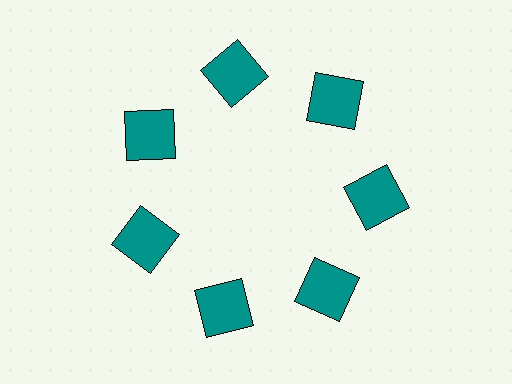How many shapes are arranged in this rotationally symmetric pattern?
There are 7 shapes, arranged in 7 groups of 1.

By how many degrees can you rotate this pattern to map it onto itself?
The pattern maps onto itself every 51 degrees of rotation.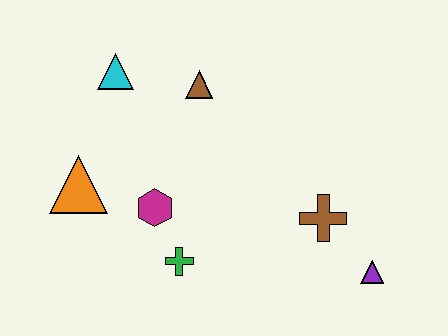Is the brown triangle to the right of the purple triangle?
No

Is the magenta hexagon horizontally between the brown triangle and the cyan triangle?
Yes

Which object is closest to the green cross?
The magenta hexagon is closest to the green cross.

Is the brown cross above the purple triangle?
Yes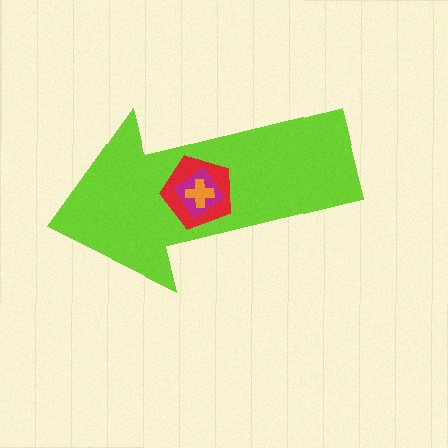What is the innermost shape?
The orange cross.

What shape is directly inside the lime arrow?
The red pentagon.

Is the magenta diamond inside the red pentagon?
Yes.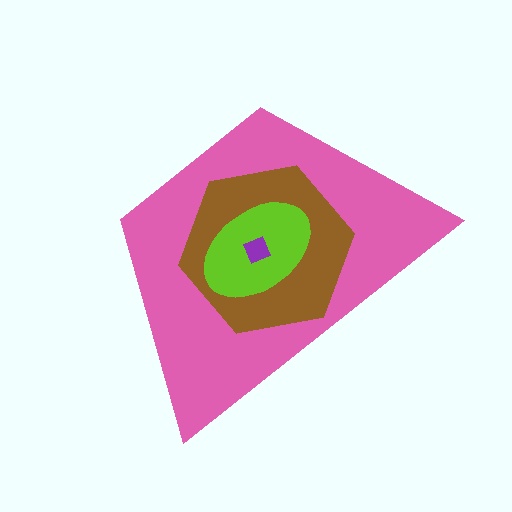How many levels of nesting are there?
4.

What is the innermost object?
The purple diamond.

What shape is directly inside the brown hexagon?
The lime ellipse.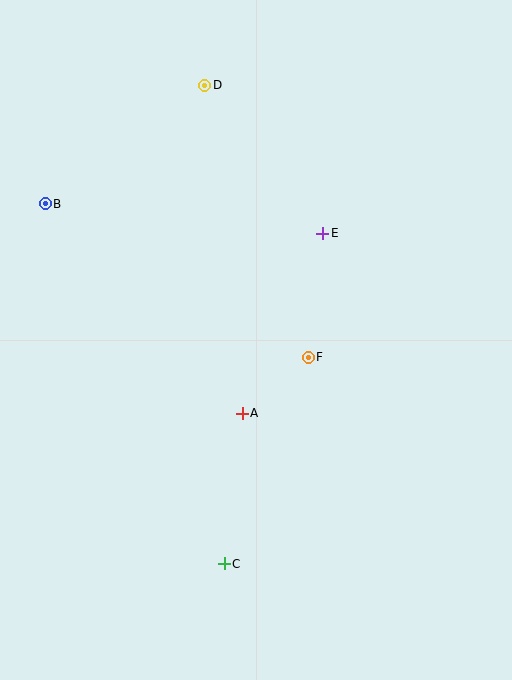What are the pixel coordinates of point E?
Point E is at (323, 233).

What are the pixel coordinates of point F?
Point F is at (308, 357).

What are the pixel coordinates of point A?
Point A is at (242, 413).